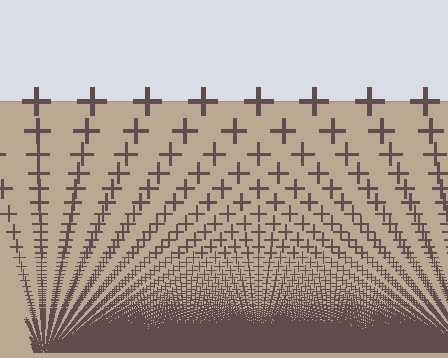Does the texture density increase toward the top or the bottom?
Density increases toward the bottom.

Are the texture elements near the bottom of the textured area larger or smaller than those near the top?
Smaller. The gradient is inverted — elements near the bottom are smaller and denser.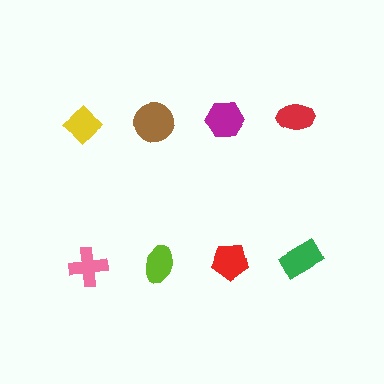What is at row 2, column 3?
A red pentagon.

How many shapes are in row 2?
4 shapes.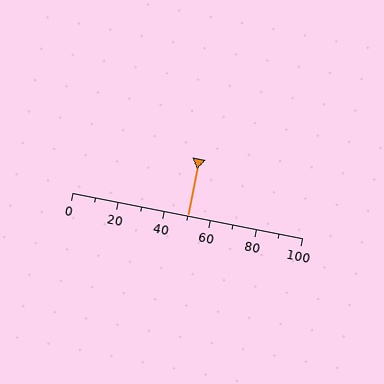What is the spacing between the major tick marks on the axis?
The major ticks are spaced 20 apart.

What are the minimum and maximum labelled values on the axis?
The axis runs from 0 to 100.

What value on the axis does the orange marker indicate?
The marker indicates approximately 50.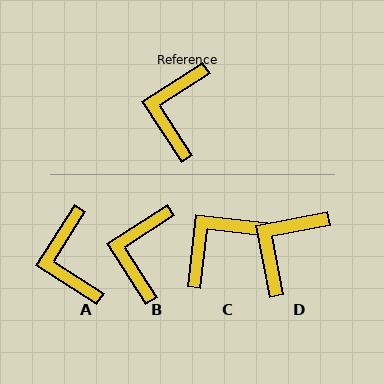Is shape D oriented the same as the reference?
No, it is off by about 22 degrees.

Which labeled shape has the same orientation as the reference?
B.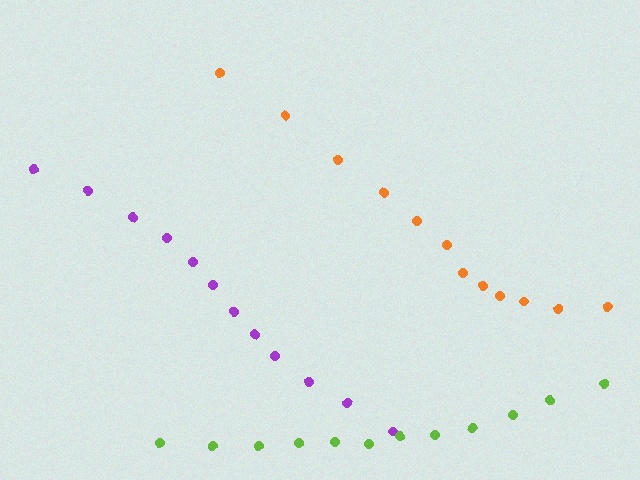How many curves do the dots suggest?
There are 3 distinct paths.